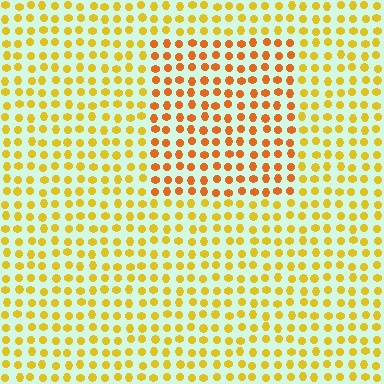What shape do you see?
I see a rectangle.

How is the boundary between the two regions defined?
The boundary is defined purely by a slight shift in hue (about 28 degrees). Spacing, size, and orientation are identical on both sides.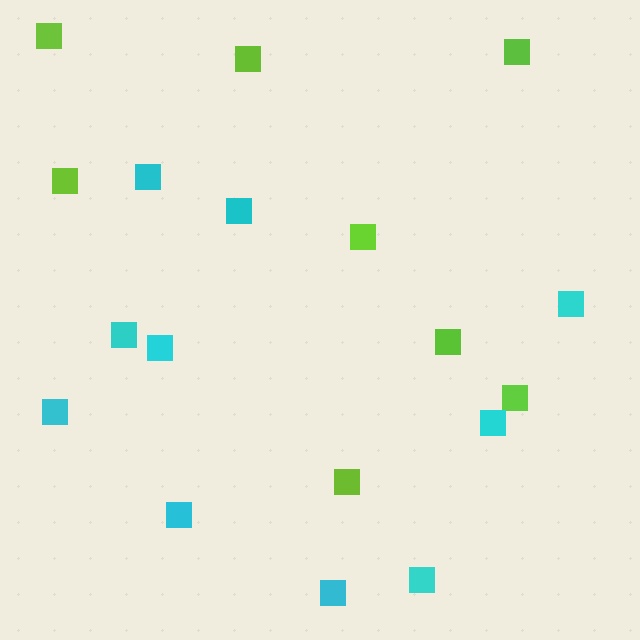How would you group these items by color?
There are 2 groups: one group of lime squares (8) and one group of cyan squares (10).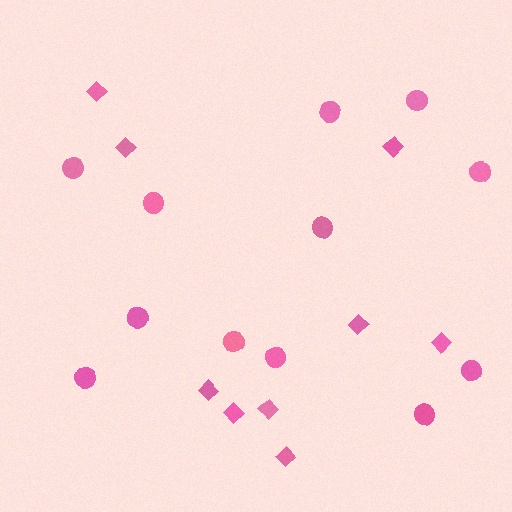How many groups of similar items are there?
There are 2 groups: one group of diamonds (9) and one group of circles (12).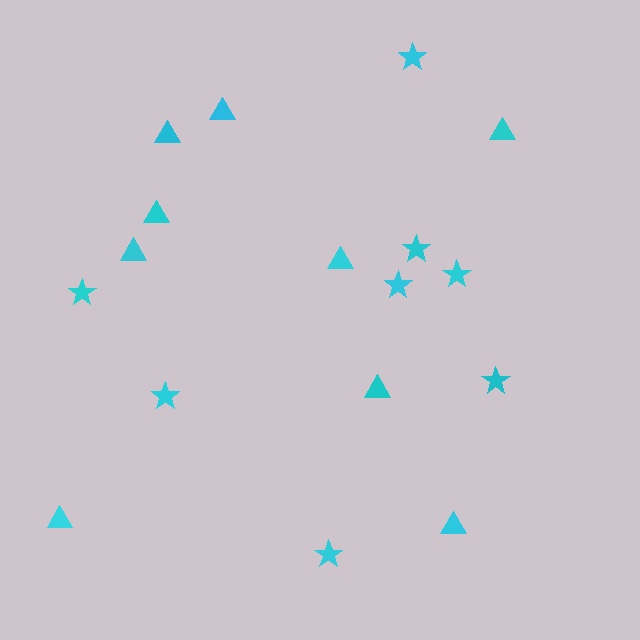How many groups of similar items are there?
There are 2 groups: one group of triangles (9) and one group of stars (8).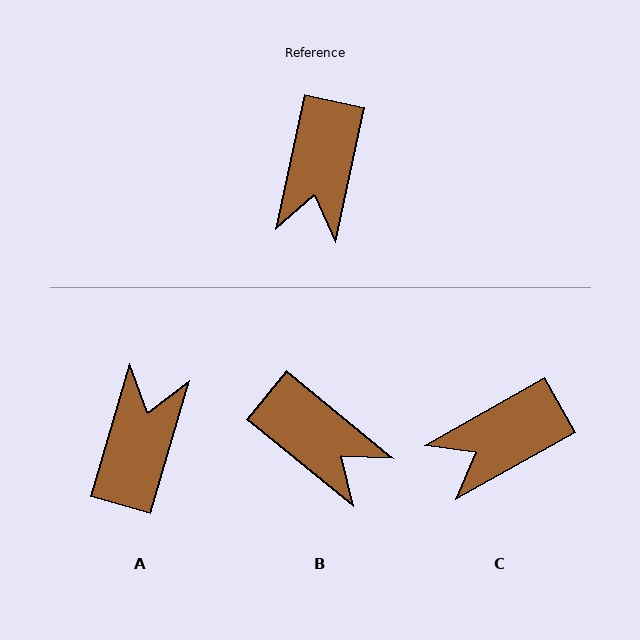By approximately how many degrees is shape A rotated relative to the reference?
Approximately 176 degrees counter-clockwise.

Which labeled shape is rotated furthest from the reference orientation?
A, about 176 degrees away.